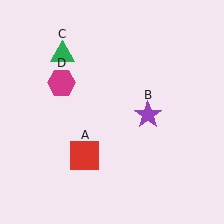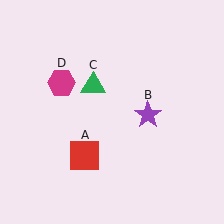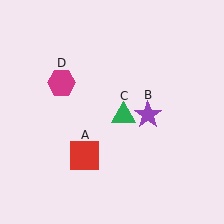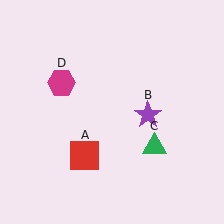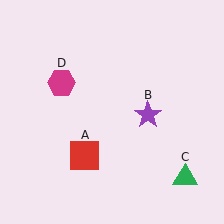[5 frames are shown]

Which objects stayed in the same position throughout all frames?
Red square (object A) and purple star (object B) and magenta hexagon (object D) remained stationary.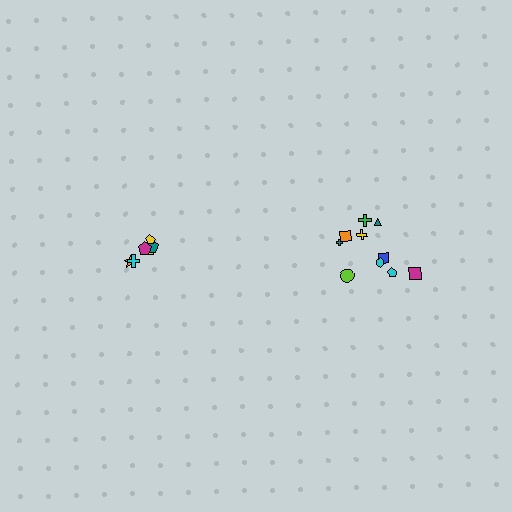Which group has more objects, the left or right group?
The right group.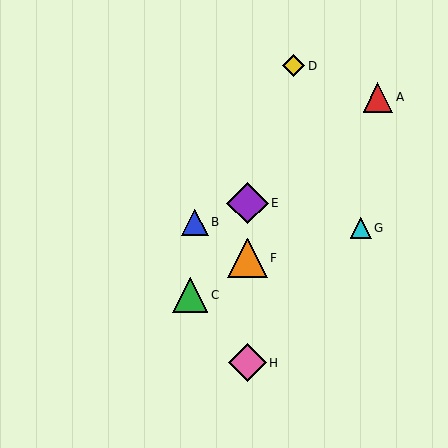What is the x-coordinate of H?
Object H is at x≈247.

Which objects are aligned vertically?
Objects E, F, H are aligned vertically.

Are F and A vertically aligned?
No, F is at x≈247 and A is at x≈378.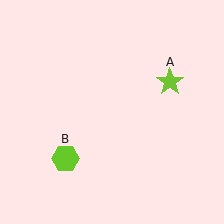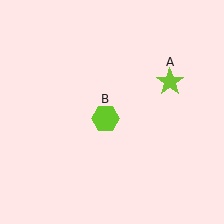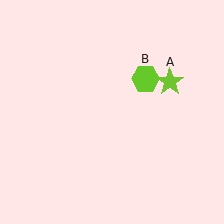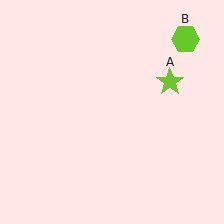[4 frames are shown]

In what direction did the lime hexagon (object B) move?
The lime hexagon (object B) moved up and to the right.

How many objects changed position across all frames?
1 object changed position: lime hexagon (object B).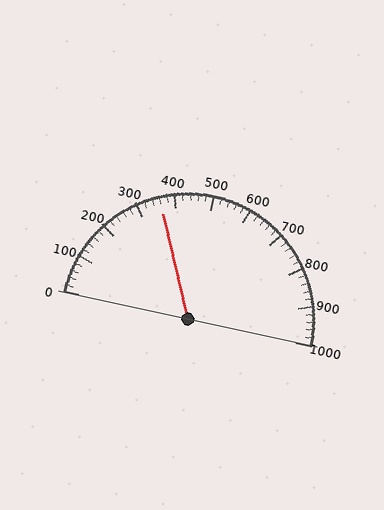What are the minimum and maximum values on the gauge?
The gauge ranges from 0 to 1000.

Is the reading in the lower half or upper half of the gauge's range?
The reading is in the lower half of the range (0 to 1000).